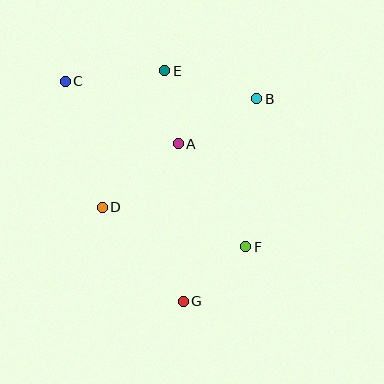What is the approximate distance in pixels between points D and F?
The distance between D and F is approximately 149 pixels.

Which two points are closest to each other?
Points A and E are closest to each other.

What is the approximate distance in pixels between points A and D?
The distance between A and D is approximately 99 pixels.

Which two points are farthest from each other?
Points C and G are farthest from each other.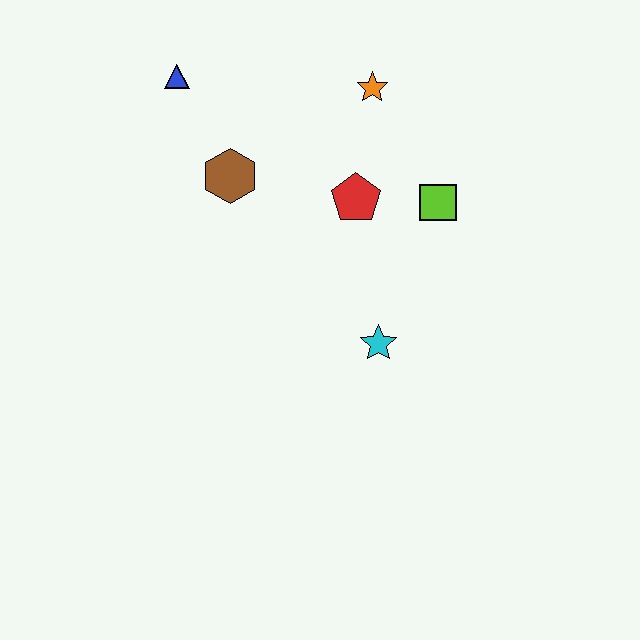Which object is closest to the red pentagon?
The lime square is closest to the red pentagon.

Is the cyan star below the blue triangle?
Yes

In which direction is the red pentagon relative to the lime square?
The red pentagon is to the left of the lime square.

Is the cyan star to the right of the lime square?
No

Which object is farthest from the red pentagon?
The blue triangle is farthest from the red pentagon.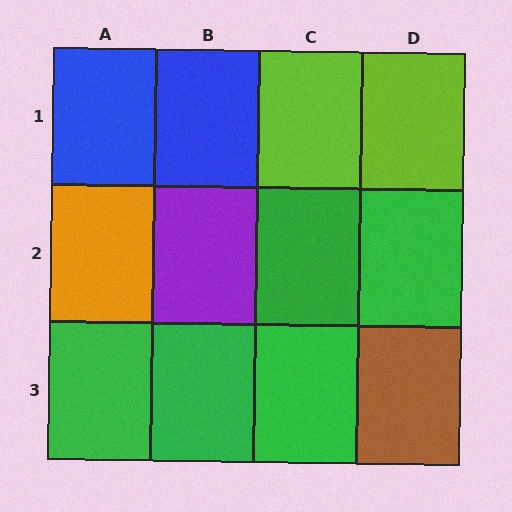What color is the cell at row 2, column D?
Green.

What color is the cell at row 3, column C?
Green.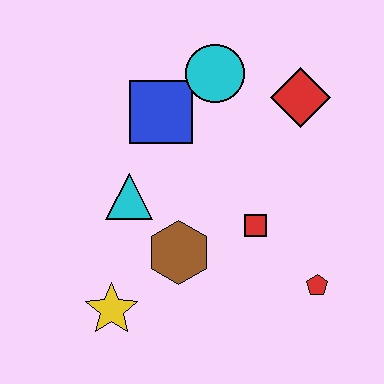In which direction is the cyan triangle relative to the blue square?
The cyan triangle is below the blue square.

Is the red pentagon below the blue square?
Yes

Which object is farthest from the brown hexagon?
The red diamond is farthest from the brown hexagon.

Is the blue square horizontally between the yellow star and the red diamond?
Yes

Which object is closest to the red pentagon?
The red square is closest to the red pentagon.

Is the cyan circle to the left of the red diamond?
Yes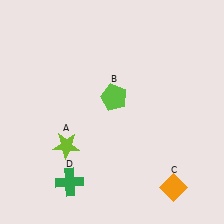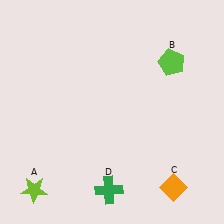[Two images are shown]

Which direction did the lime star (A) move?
The lime star (A) moved down.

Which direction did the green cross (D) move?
The green cross (D) moved right.